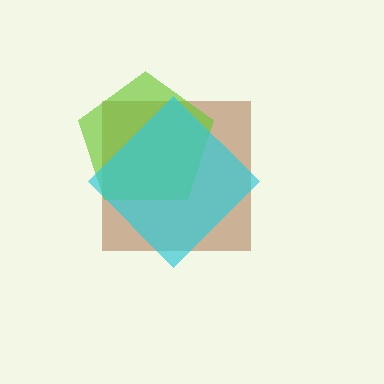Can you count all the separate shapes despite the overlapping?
Yes, there are 3 separate shapes.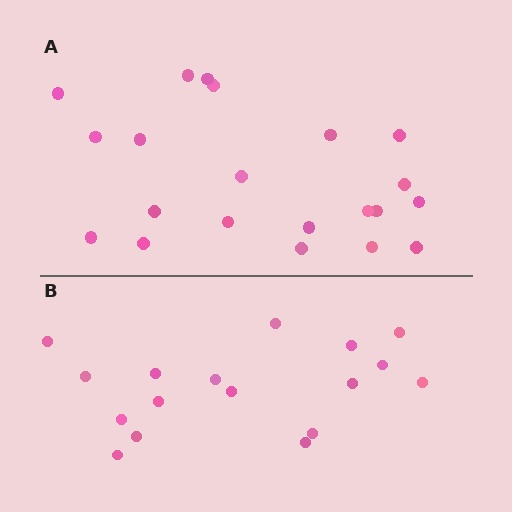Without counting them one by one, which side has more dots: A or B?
Region A (the top region) has more dots.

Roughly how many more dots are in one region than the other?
Region A has about 4 more dots than region B.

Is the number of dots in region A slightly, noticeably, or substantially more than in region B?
Region A has only slightly more — the two regions are fairly close. The ratio is roughly 1.2 to 1.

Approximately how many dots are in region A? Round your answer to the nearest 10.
About 20 dots. (The exact count is 21, which rounds to 20.)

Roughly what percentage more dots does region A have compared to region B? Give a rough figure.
About 25% more.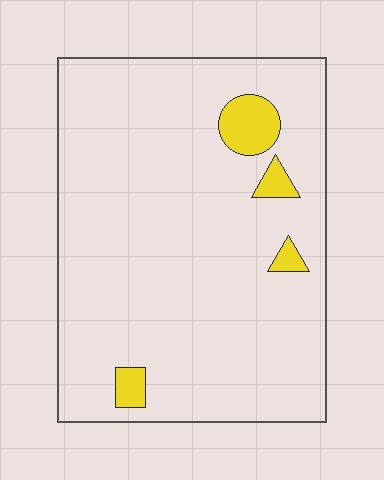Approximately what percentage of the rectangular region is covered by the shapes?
Approximately 5%.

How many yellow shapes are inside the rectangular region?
4.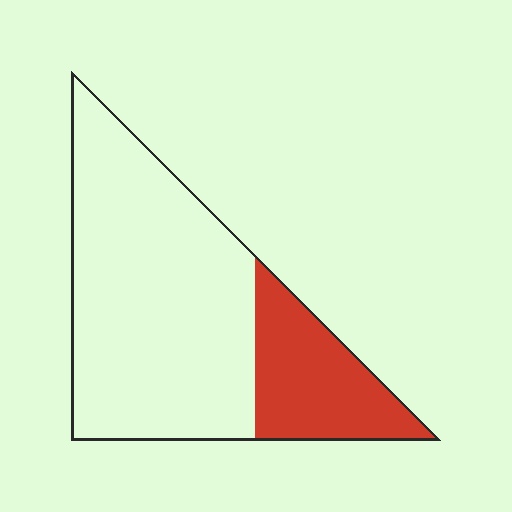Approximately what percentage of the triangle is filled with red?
Approximately 25%.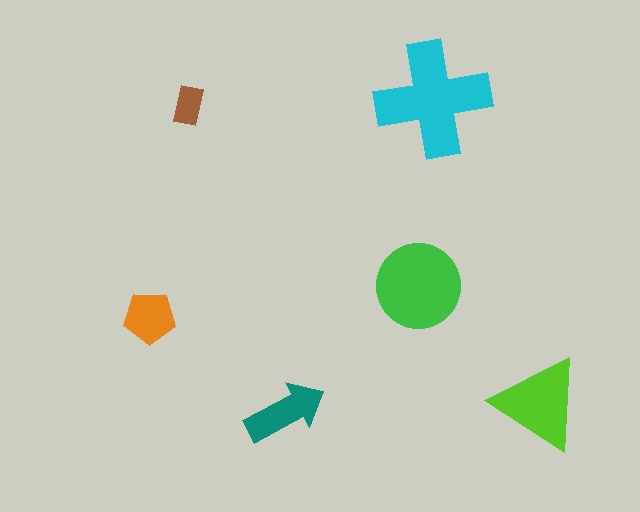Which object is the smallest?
The brown rectangle.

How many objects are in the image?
There are 6 objects in the image.